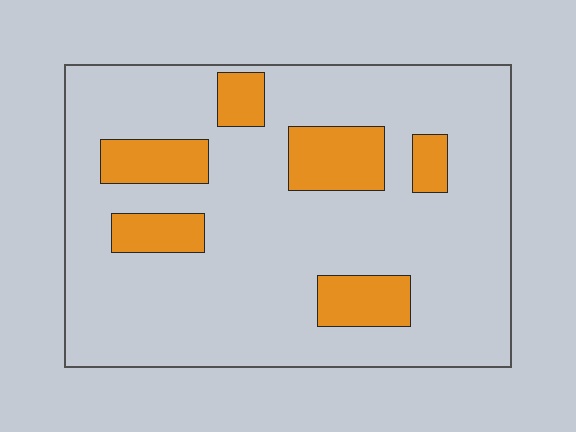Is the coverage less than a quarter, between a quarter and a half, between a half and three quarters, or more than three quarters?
Less than a quarter.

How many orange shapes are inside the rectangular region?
6.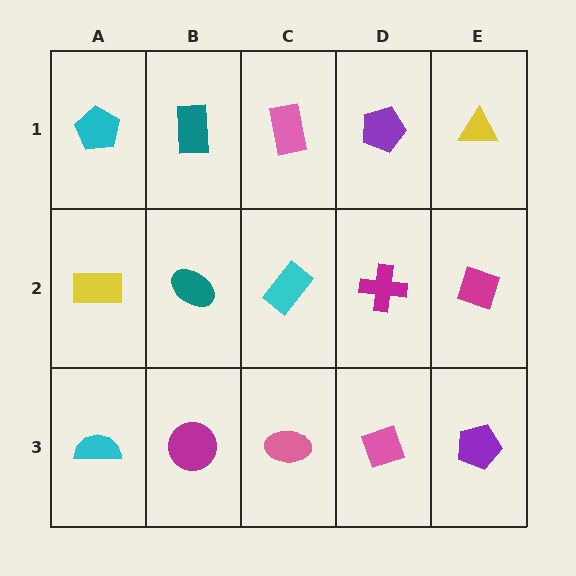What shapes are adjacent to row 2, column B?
A teal rectangle (row 1, column B), a magenta circle (row 3, column B), a yellow rectangle (row 2, column A), a cyan rectangle (row 2, column C).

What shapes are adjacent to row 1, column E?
A magenta diamond (row 2, column E), a purple pentagon (row 1, column D).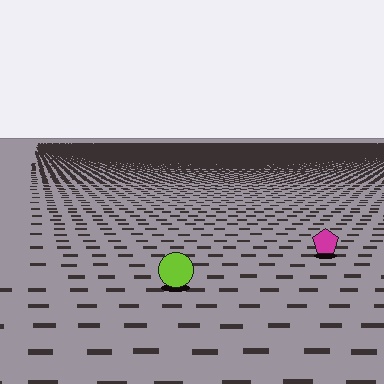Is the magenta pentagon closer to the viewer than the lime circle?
No. The lime circle is closer — you can tell from the texture gradient: the ground texture is coarser near it.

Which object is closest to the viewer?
The lime circle is closest. The texture marks near it are larger and more spread out.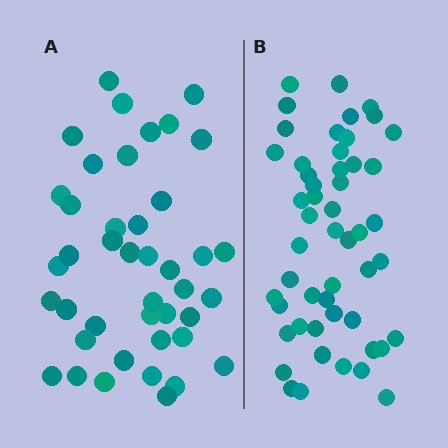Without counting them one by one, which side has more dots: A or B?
Region B (the right region) has more dots.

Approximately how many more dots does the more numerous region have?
Region B has roughly 8 or so more dots than region A.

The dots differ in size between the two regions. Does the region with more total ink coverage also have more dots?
No. Region A has more total ink coverage because its dots are larger, but region B actually contains more individual dots. Total area can be misleading — the number of items is what matters here.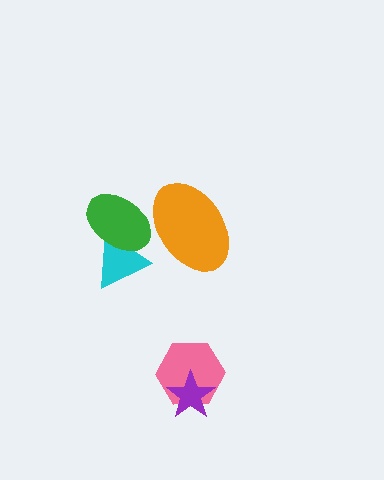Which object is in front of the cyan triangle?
The green ellipse is in front of the cyan triangle.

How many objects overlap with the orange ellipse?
1 object overlaps with the orange ellipse.